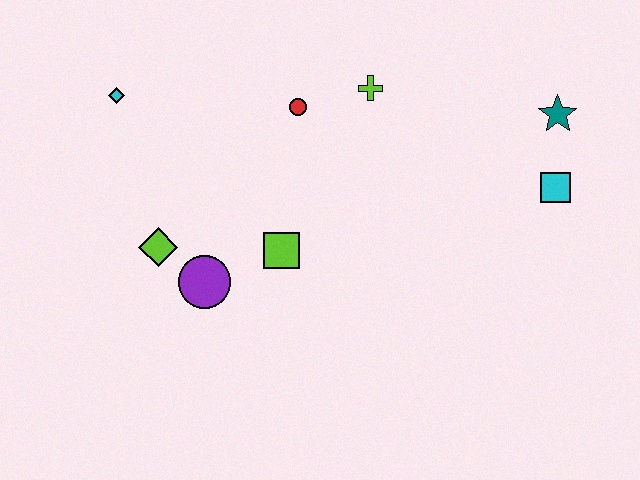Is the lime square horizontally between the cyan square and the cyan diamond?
Yes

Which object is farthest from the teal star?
The cyan diamond is farthest from the teal star.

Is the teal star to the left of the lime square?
No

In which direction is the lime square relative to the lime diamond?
The lime square is to the right of the lime diamond.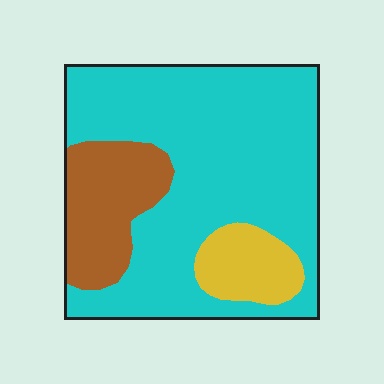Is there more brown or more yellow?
Brown.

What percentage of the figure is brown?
Brown takes up less than a quarter of the figure.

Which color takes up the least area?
Yellow, at roughly 10%.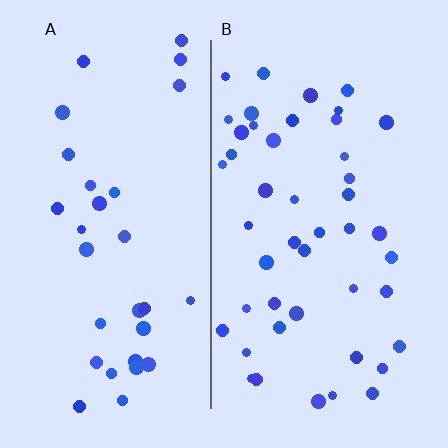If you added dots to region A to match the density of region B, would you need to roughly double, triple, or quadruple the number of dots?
Approximately double.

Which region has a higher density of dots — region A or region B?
B (the right).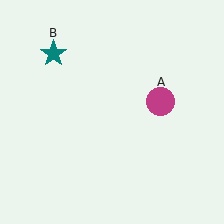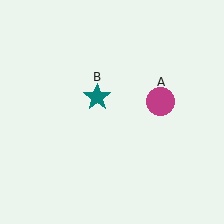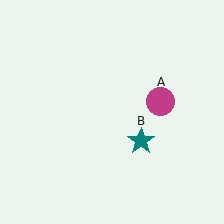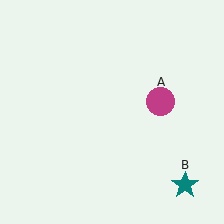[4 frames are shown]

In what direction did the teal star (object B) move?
The teal star (object B) moved down and to the right.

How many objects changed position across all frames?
1 object changed position: teal star (object B).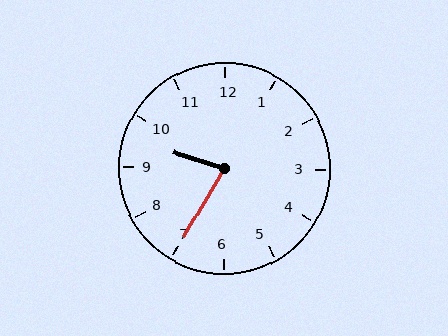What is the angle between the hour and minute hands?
Approximately 78 degrees.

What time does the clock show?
9:35.